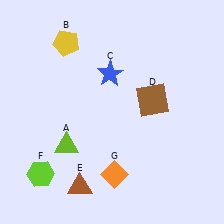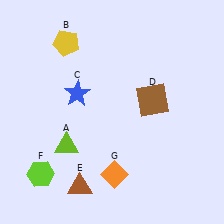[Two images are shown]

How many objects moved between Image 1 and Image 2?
1 object moved between the two images.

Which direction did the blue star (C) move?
The blue star (C) moved left.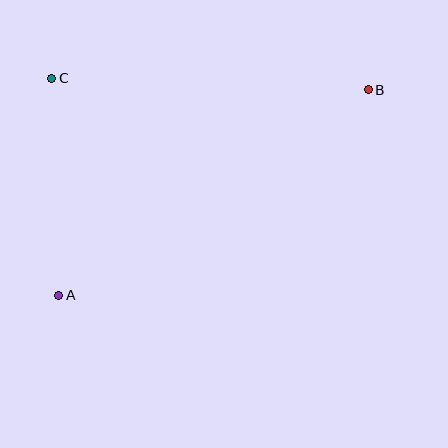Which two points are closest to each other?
Points A and C are closest to each other.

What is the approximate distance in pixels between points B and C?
The distance between B and C is approximately 317 pixels.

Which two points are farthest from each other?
Points A and B are farthest from each other.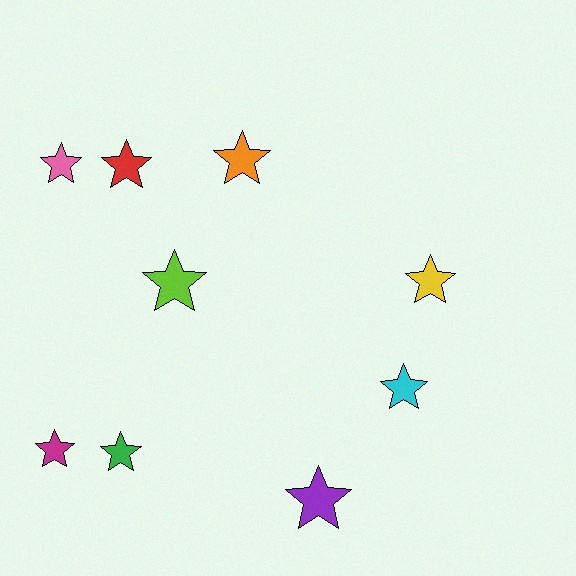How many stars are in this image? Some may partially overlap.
There are 9 stars.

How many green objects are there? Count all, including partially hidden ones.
There is 1 green object.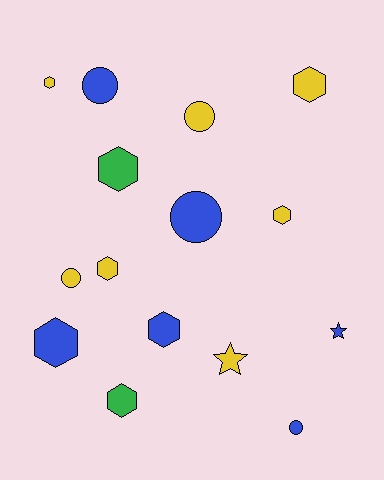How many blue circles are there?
There are 3 blue circles.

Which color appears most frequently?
Yellow, with 7 objects.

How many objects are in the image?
There are 15 objects.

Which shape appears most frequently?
Hexagon, with 8 objects.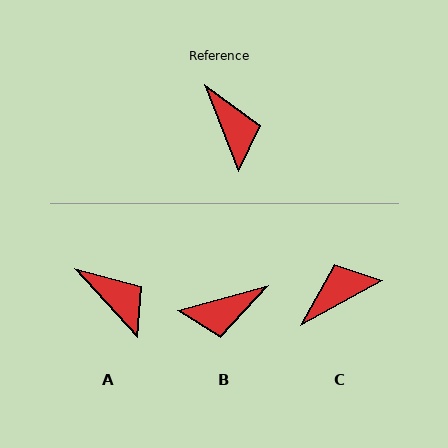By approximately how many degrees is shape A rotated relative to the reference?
Approximately 21 degrees counter-clockwise.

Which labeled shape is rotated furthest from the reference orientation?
C, about 97 degrees away.